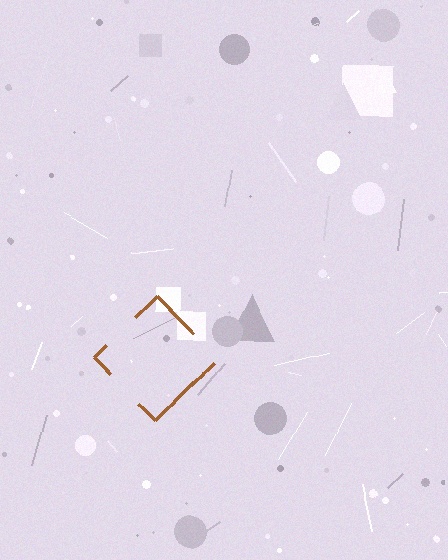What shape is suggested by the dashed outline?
The dashed outline suggests a diamond.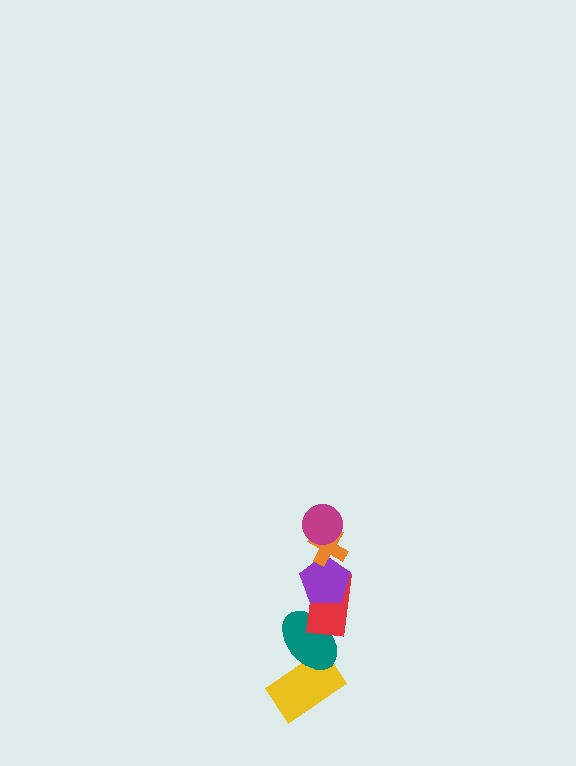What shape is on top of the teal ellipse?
The red rectangle is on top of the teal ellipse.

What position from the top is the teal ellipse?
The teal ellipse is 5th from the top.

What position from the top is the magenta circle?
The magenta circle is 1st from the top.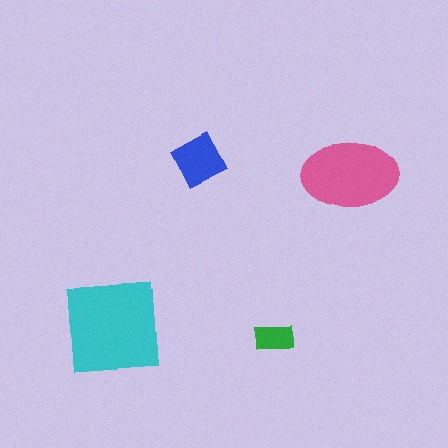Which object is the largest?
The cyan square.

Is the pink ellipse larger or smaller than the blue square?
Larger.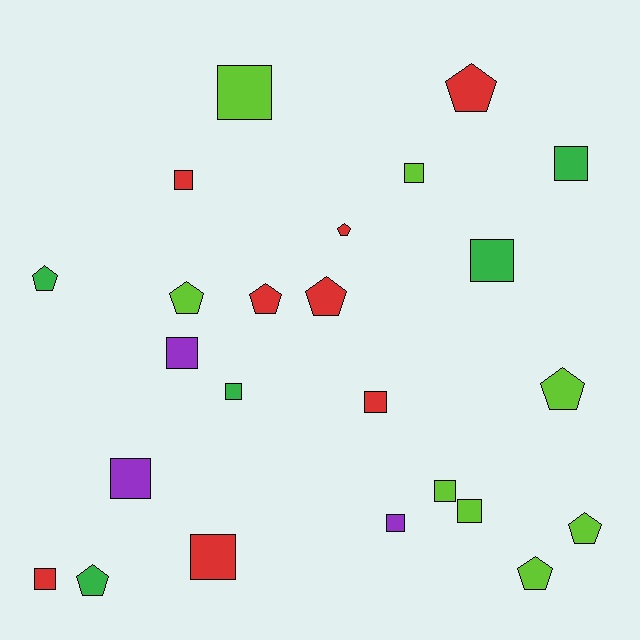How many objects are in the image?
There are 24 objects.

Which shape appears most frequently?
Square, with 14 objects.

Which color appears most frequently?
Red, with 8 objects.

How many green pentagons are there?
There are 2 green pentagons.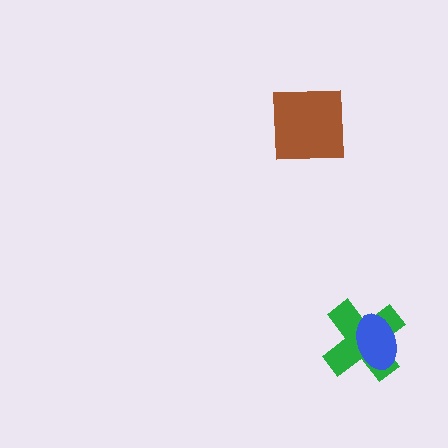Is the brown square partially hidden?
No, no other shape covers it.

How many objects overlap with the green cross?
1 object overlaps with the green cross.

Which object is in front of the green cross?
The blue ellipse is in front of the green cross.